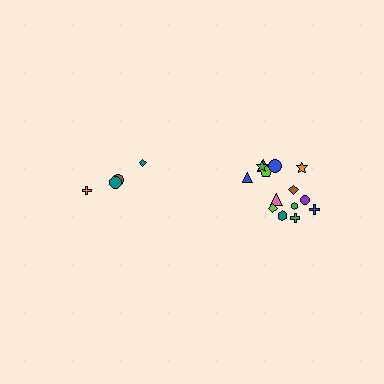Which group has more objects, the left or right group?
The right group.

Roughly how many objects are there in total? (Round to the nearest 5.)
Roughly 20 objects in total.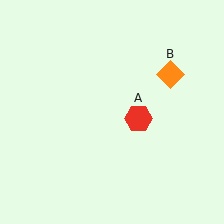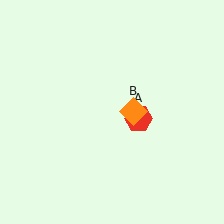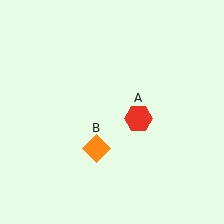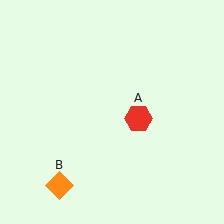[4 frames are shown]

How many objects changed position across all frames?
1 object changed position: orange diamond (object B).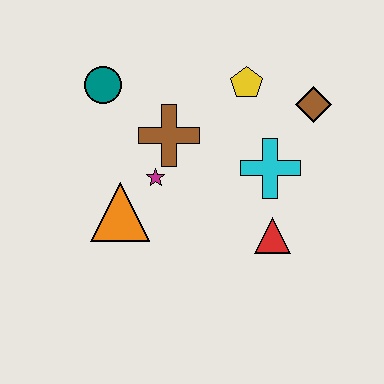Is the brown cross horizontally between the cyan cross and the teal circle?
Yes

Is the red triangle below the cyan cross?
Yes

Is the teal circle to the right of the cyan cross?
No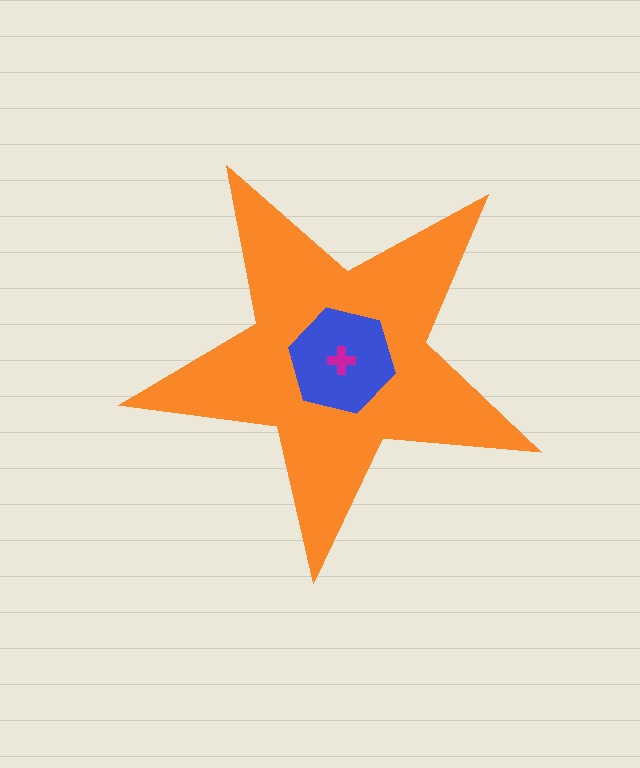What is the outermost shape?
The orange star.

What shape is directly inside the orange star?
The blue hexagon.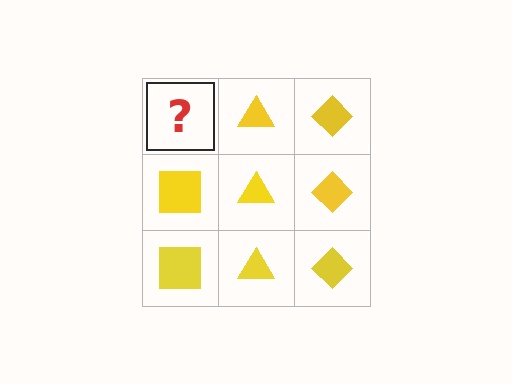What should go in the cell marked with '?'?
The missing cell should contain a yellow square.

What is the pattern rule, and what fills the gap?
The rule is that each column has a consistent shape. The gap should be filled with a yellow square.